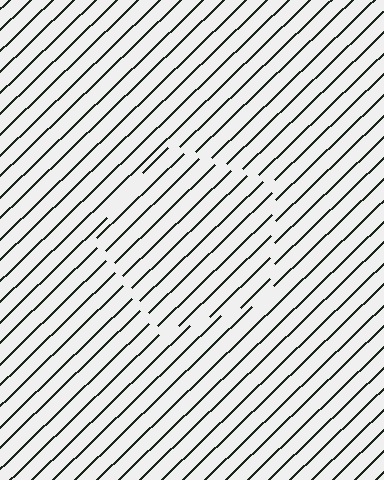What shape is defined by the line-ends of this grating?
An illusory pentagon. The interior of the shape contains the same grating, shifted by half a period — the contour is defined by the phase discontinuity where line-ends from the inner and outer gratings abut.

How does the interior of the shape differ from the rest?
The interior of the shape contains the same grating, shifted by half a period — the contour is defined by the phase discontinuity where line-ends from the inner and outer gratings abut.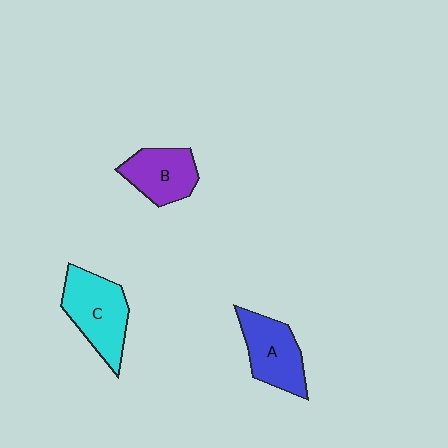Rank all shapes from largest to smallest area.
From largest to smallest: C (cyan), A (blue), B (purple).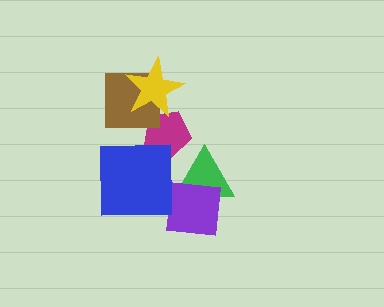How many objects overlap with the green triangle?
2 objects overlap with the green triangle.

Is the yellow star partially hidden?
No, no other shape covers it.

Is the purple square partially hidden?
Yes, it is partially covered by another shape.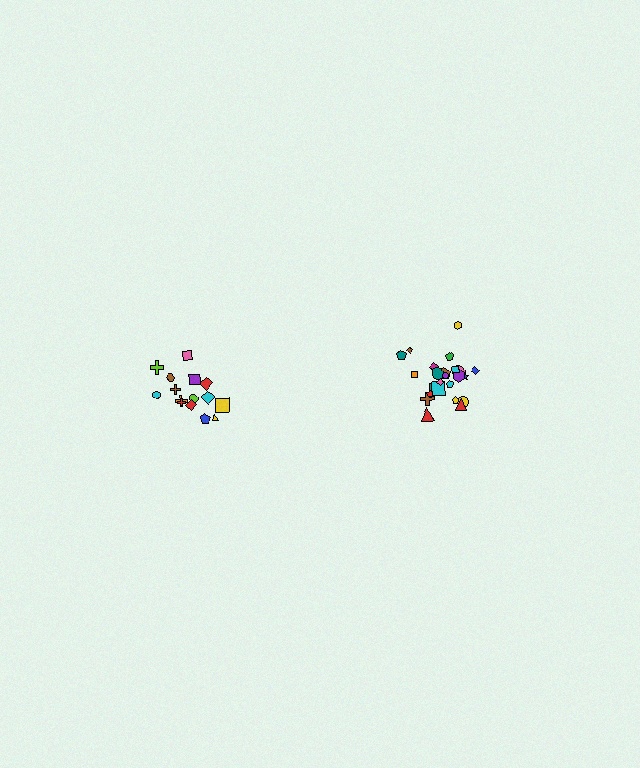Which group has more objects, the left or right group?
The right group.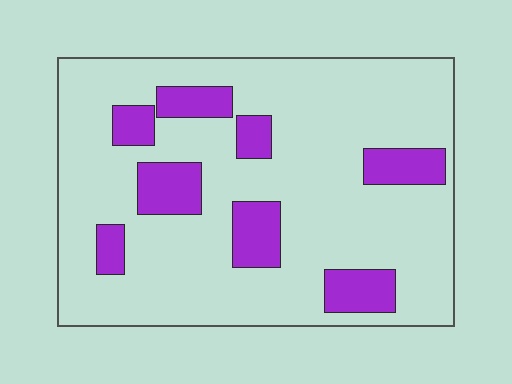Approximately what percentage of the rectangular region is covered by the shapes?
Approximately 20%.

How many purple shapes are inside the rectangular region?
8.